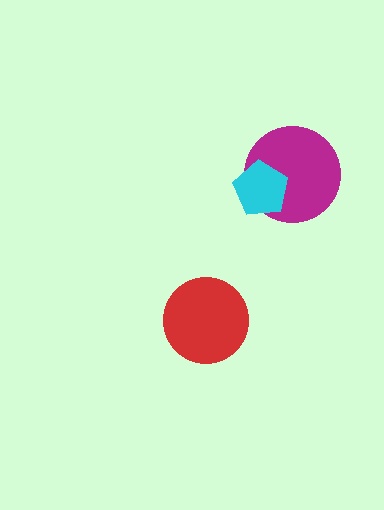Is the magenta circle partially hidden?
Yes, it is partially covered by another shape.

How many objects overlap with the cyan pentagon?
1 object overlaps with the cyan pentagon.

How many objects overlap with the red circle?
0 objects overlap with the red circle.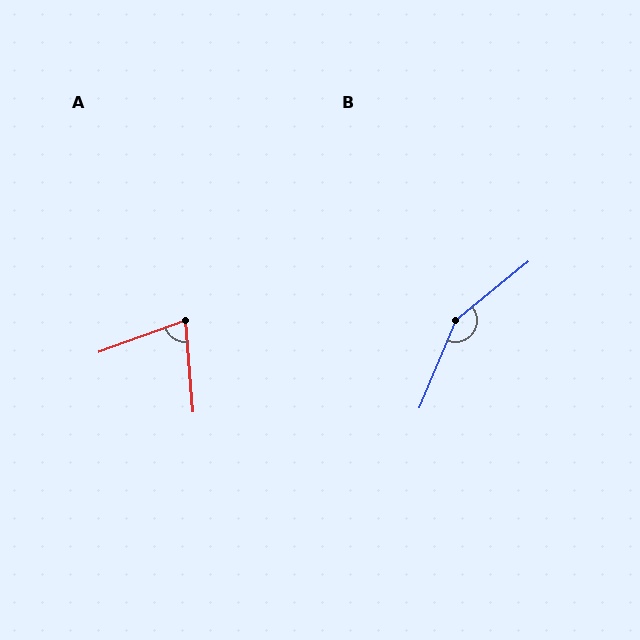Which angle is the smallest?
A, at approximately 74 degrees.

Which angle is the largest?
B, at approximately 151 degrees.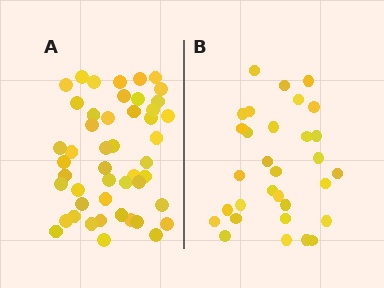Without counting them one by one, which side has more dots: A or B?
Region A (the left region) has more dots.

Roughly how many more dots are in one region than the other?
Region A has approximately 15 more dots than region B.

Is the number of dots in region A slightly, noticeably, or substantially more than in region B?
Region A has substantially more. The ratio is roughly 1.5 to 1.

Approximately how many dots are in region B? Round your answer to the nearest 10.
About 30 dots. (The exact count is 31, which rounds to 30.)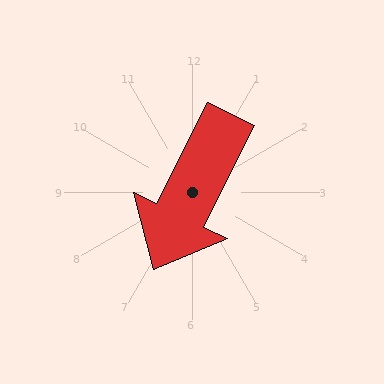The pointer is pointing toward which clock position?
Roughly 7 o'clock.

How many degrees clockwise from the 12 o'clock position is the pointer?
Approximately 207 degrees.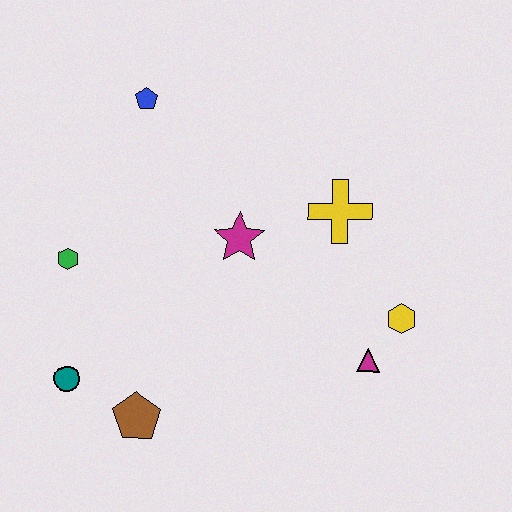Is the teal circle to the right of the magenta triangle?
No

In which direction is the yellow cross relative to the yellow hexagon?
The yellow cross is above the yellow hexagon.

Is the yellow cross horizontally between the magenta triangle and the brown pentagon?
Yes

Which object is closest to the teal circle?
The brown pentagon is closest to the teal circle.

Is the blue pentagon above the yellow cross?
Yes